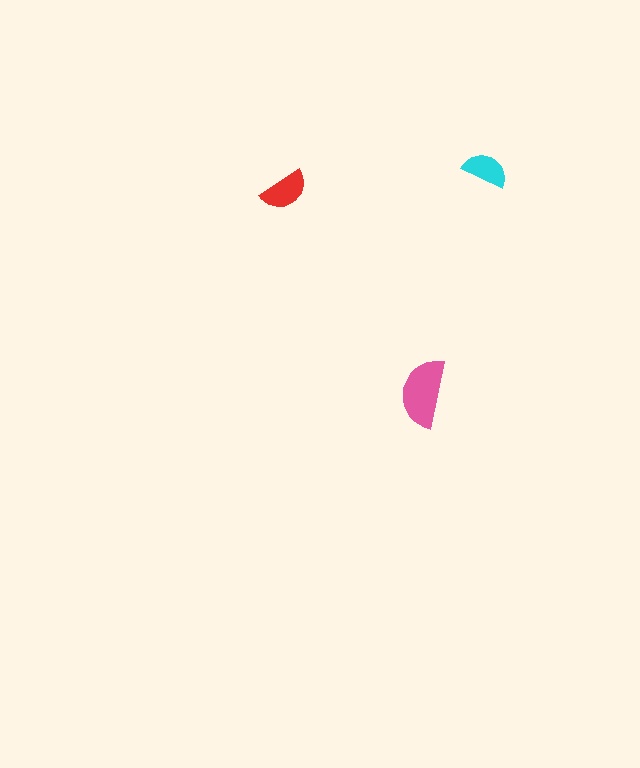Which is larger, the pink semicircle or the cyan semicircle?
The pink one.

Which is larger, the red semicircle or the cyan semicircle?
The red one.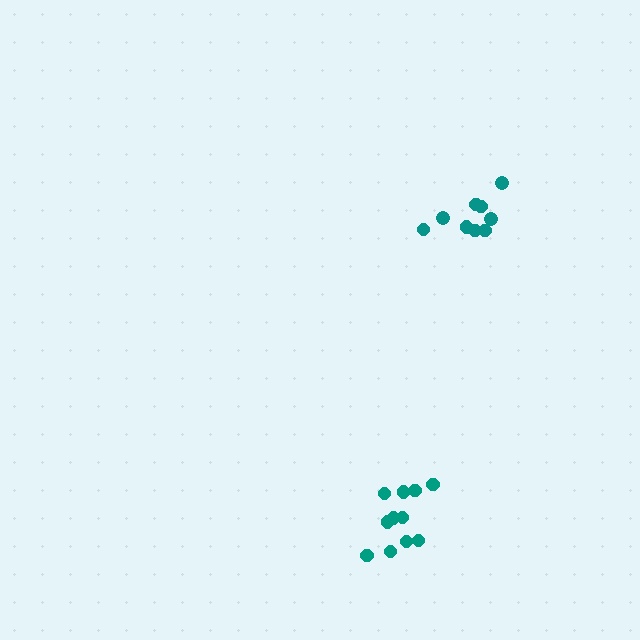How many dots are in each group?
Group 1: 11 dots, Group 2: 9 dots (20 total).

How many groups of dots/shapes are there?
There are 2 groups.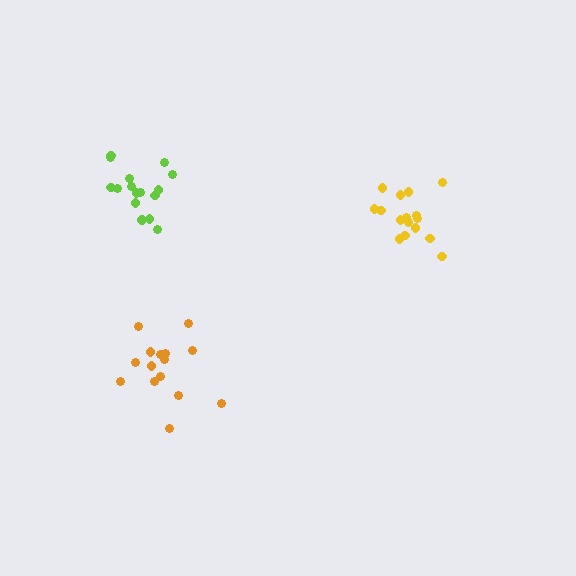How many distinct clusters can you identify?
There are 3 distinct clusters.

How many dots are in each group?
Group 1: 15 dots, Group 2: 16 dots, Group 3: 16 dots (47 total).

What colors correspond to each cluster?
The clusters are colored: orange, lime, yellow.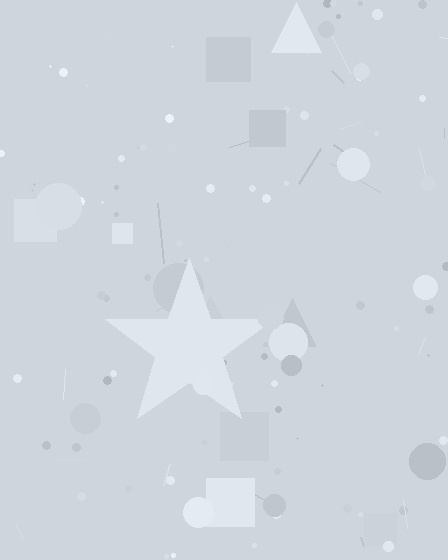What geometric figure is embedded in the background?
A star is embedded in the background.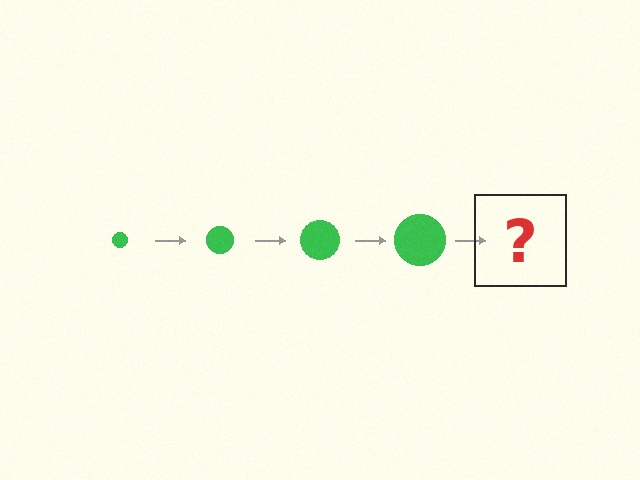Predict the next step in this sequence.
The next step is a green circle, larger than the previous one.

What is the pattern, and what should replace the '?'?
The pattern is that the circle gets progressively larger each step. The '?' should be a green circle, larger than the previous one.